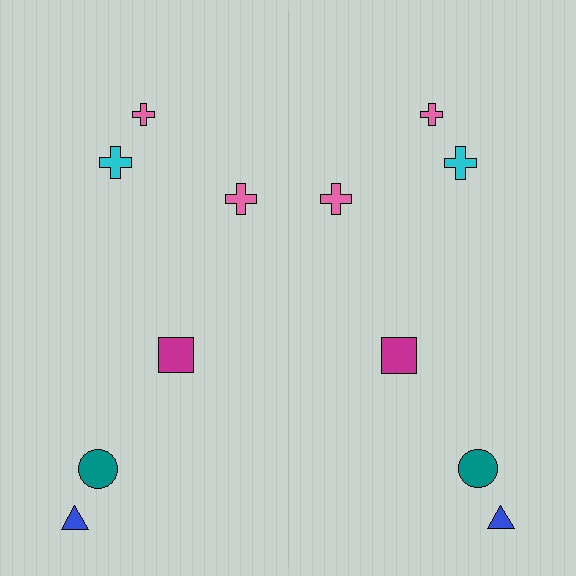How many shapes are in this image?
There are 12 shapes in this image.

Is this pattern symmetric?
Yes, this pattern has bilateral (reflection) symmetry.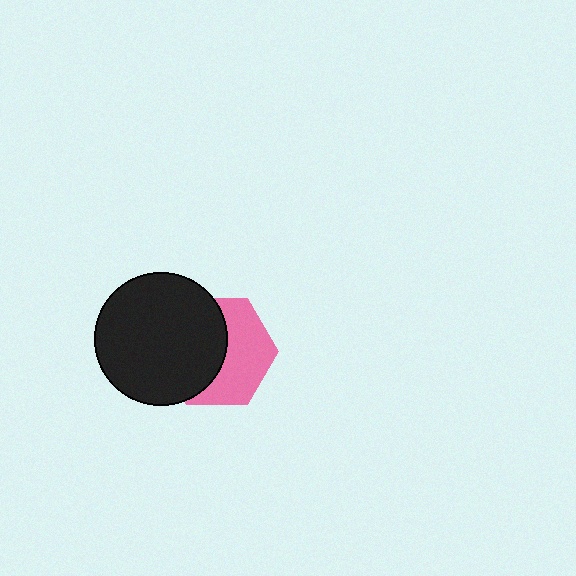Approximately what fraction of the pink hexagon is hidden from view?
Roughly 51% of the pink hexagon is hidden behind the black circle.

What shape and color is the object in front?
The object in front is a black circle.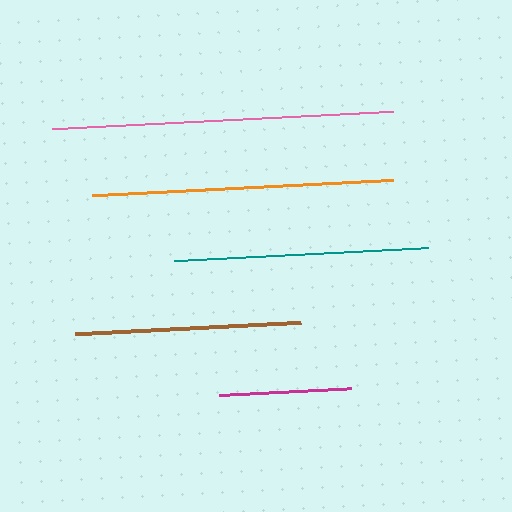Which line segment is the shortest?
The magenta line is the shortest at approximately 132 pixels.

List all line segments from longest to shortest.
From longest to shortest: pink, orange, teal, brown, magenta.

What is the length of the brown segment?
The brown segment is approximately 227 pixels long.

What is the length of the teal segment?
The teal segment is approximately 254 pixels long.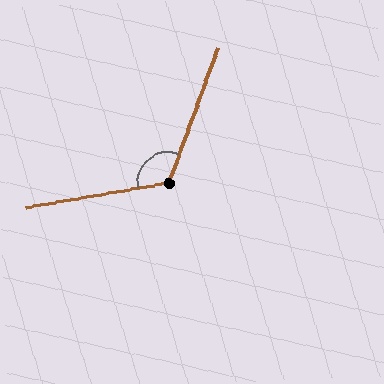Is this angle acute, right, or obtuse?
It is obtuse.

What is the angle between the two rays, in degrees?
Approximately 120 degrees.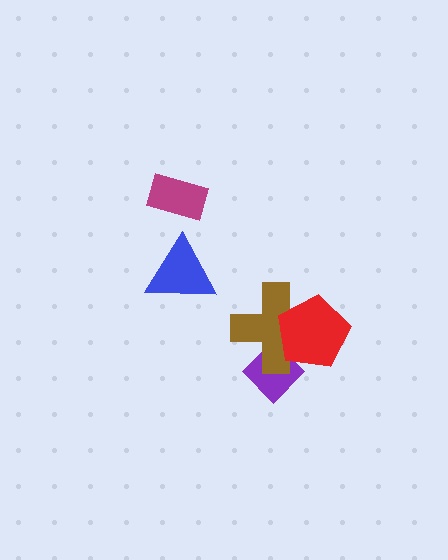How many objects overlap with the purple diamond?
2 objects overlap with the purple diamond.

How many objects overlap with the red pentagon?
2 objects overlap with the red pentagon.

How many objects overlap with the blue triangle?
0 objects overlap with the blue triangle.